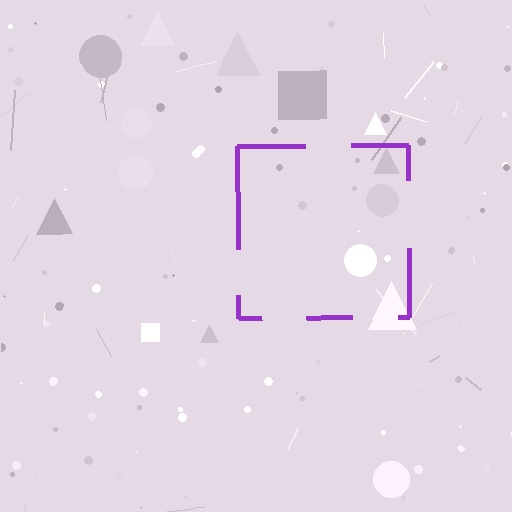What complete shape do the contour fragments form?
The contour fragments form a square.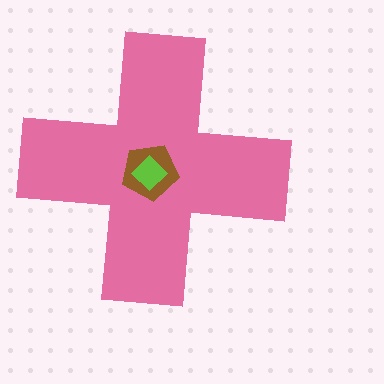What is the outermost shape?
The pink cross.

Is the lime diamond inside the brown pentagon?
Yes.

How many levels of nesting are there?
3.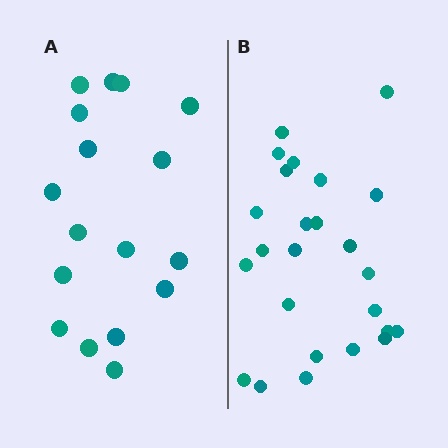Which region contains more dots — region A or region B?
Region B (the right region) has more dots.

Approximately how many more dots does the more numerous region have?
Region B has roughly 8 or so more dots than region A.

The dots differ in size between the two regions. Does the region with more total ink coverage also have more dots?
No. Region A has more total ink coverage because its dots are larger, but region B actually contains more individual dots. Total area can be misleading — the number of items is what matters here.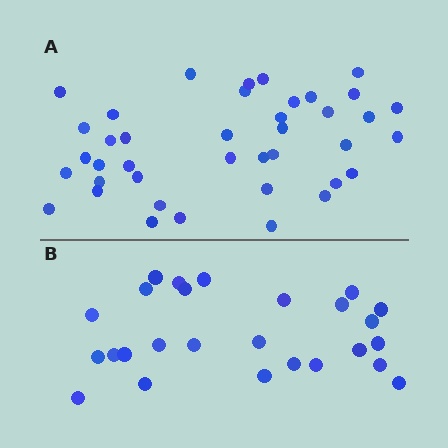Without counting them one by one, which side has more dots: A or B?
Region A (the top region) has more dots.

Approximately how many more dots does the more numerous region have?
Region A has approximately 15 more dots than region B.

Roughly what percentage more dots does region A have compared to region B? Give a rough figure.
About 55% more.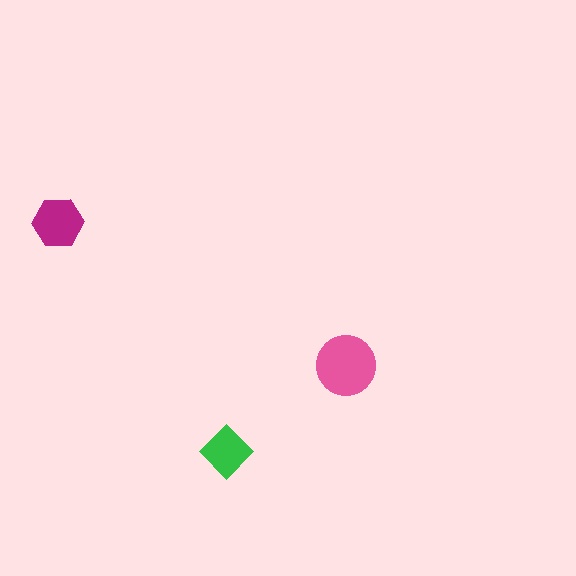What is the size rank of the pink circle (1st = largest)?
1st.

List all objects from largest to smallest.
The pink circle, the magenta hexagon, the green diamond.